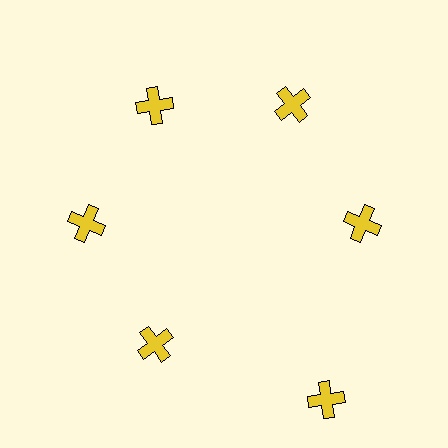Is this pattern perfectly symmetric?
No. The 6 yellow crosses are arranged in a ring, but one element near the 5 o'clock position is pushed outward from the center, breaking the 6-fold rotational symmetry.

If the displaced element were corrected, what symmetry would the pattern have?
It would have 6-fold rotational symmetry — the pattern would map onto itself every 60 degrees.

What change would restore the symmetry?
The symmetry would be restored by moving it inward, back onto the ring so that all 6 crosses sit at equal angles and equal distance from the center.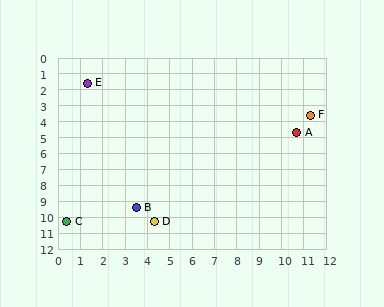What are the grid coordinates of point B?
Point B is at approximately (3.5, 9.4).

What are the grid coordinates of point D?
Point D is at approximately (4.3, 10.3).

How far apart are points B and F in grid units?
Points B and F are about 9.7 grid units apart.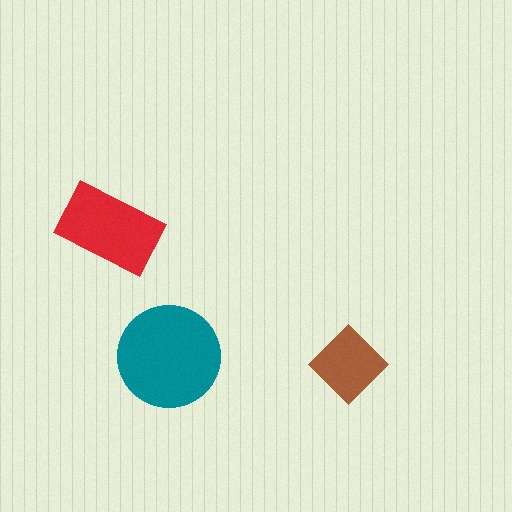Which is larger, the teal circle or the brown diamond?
The teal circle.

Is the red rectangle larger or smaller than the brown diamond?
Larger.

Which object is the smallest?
The brown diamond.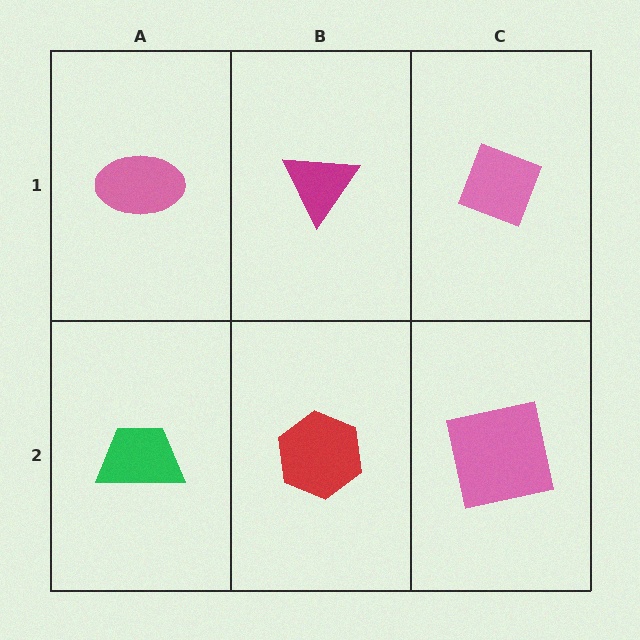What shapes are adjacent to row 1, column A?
A green trapezoid (row 2, column A), a magenta triangle (row 1, column B).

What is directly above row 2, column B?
A magenta triangle.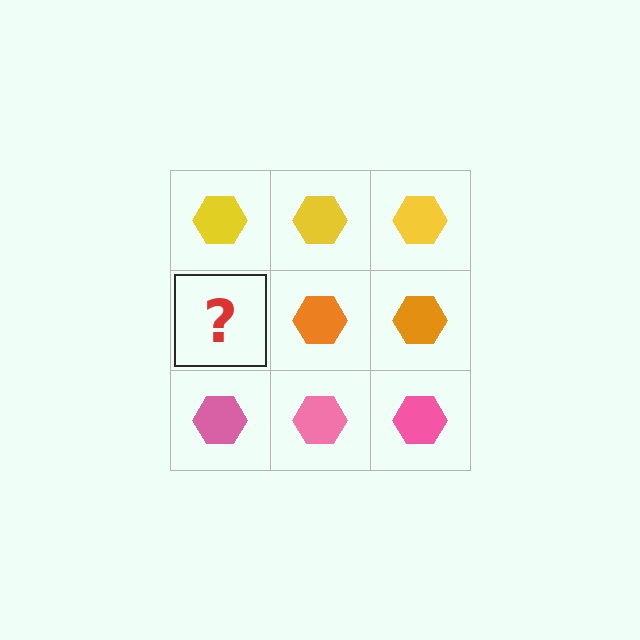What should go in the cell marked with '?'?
The missing cell should contain an orange hexagon.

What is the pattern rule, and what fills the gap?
The rule is that each row has a consistent color. The gap should be filled with an orange hexagon.